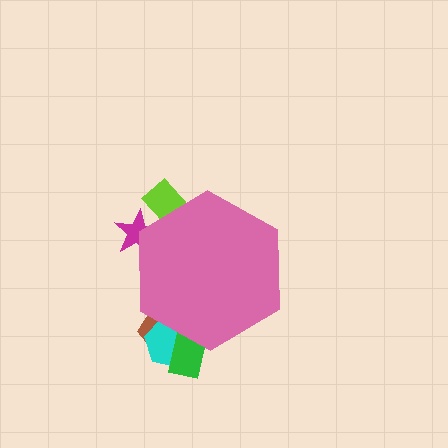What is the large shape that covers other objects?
A pink hexagon.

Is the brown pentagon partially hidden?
Yes, the brown pentagon is partially hidden behind the pink hexagon.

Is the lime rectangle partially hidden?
Yes, the lime rectangle is partially hidden behind the pink hexagon.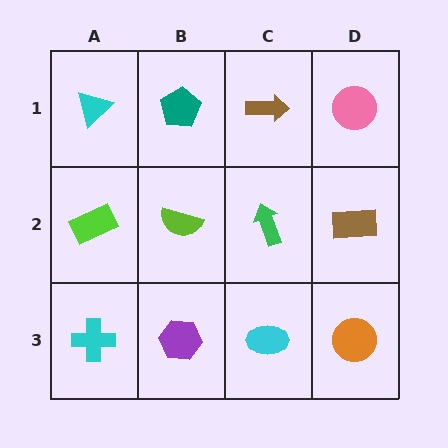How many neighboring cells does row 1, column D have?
2.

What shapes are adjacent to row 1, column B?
A lime semicircle (row 2, column B), a cyan triangle (row 1, column A), a brown arrow (row 1, column C).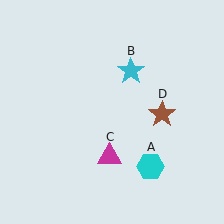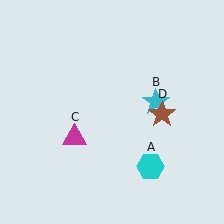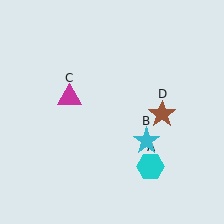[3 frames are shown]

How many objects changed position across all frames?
2 objects changed position: cyan star (object B), magenta triangle (object C).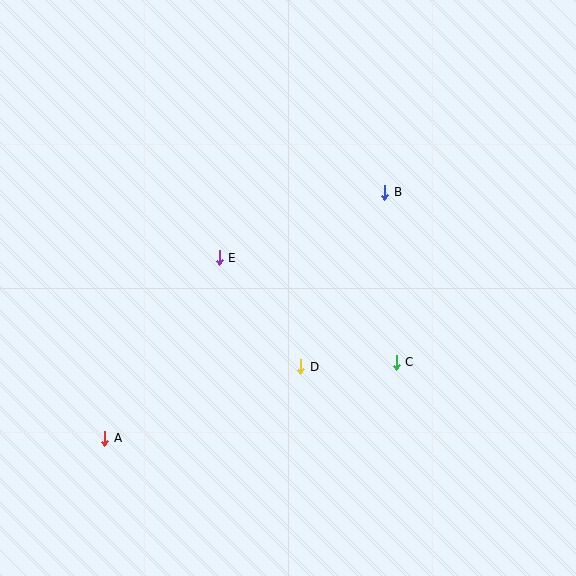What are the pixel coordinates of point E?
Point E is at (219, 258).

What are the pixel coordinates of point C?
Point C is at (396, 362).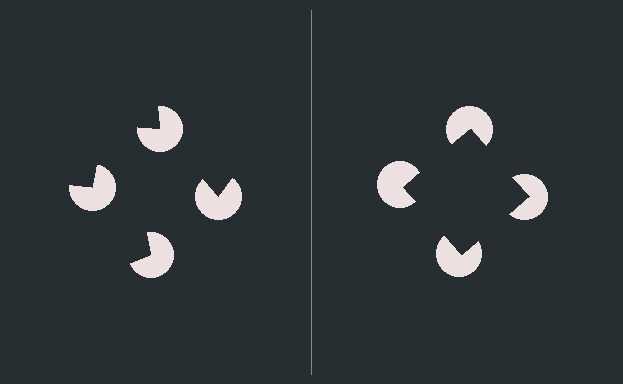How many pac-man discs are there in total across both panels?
8 — 4 on each side.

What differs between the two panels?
The pac-man discs are positioned identically on both sides; only the wedge orientations differ. On the right they align to a square; on the left they are misaligned.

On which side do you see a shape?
An illusory square appears on the right side. On the left side the wedge cuts are rotated, so no coherent shape forms.